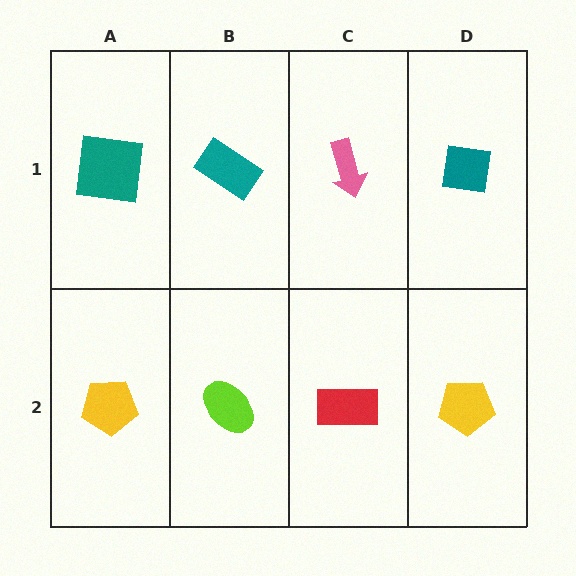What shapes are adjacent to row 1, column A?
A yellow pentagon (row 2, column A), a teal rectangle (row 1, column B).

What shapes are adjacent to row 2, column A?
A teal square (row 1, column A), a lime ellipse (row 2, column B).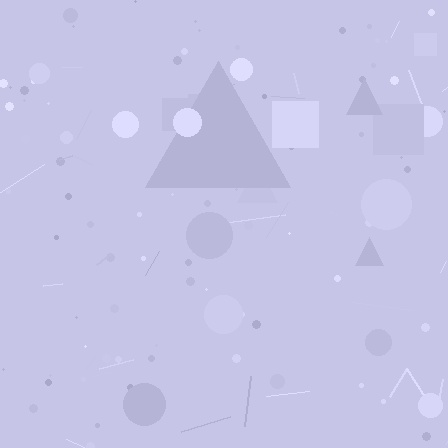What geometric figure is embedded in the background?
A triangle is embedded in the background.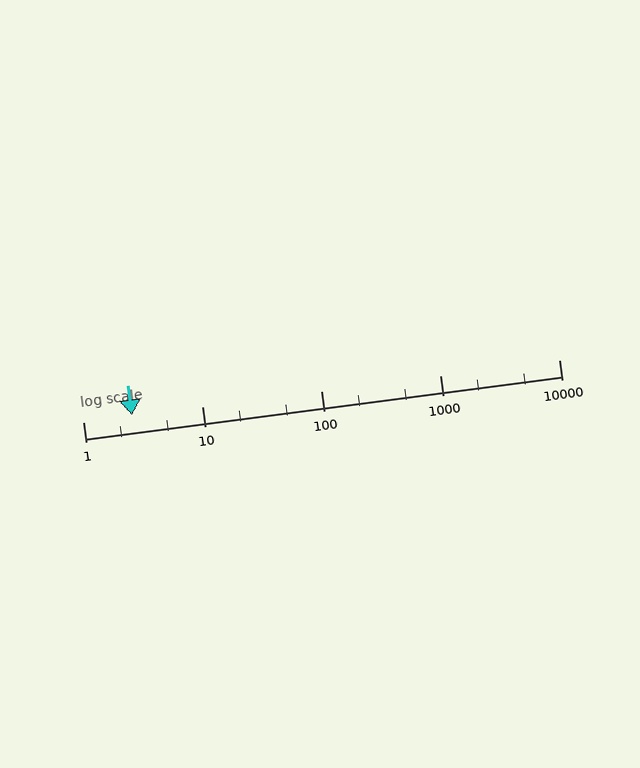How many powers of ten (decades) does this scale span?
The scale spans 4 decades, from 1 to 10000.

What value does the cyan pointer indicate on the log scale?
The pointer indicates approximately 2.6.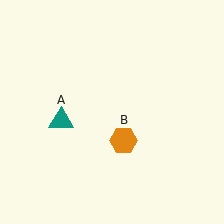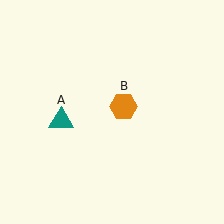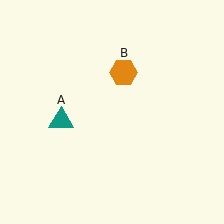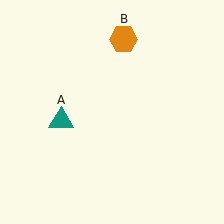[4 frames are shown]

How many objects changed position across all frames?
1 object changed position: orange hexagon (object B).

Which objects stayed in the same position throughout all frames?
Teal triangle (object A) remained stationary.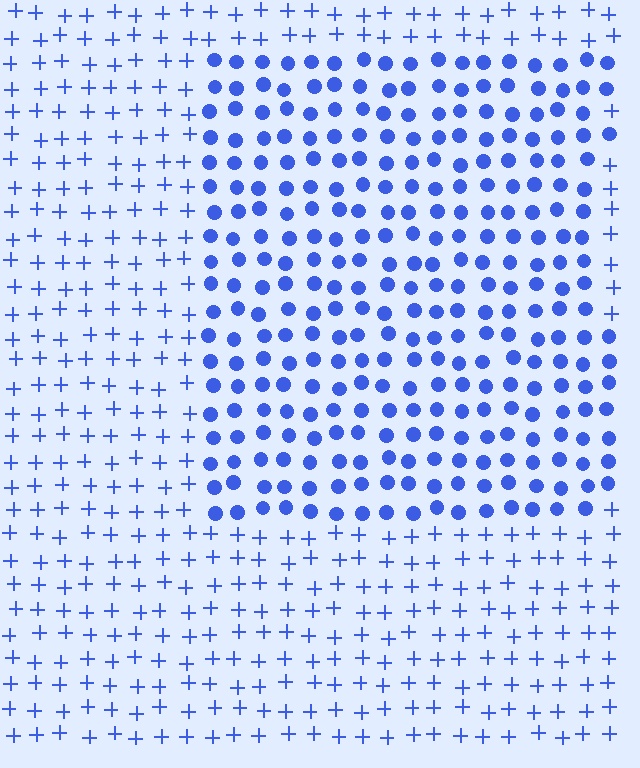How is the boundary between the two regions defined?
The boundary is defined by a change in element shape: circles inside vs. plus signs outside. All elements share the same color and spacing.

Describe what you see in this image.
The image is filled with small blue elements arranged in a uniform grid. A rectangle-shaped region contains circles, while the surrounding area contains plus signs. The boundary is defined purely by the change in element shape.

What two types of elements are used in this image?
The image uses circles inside the rectangle region and plus signs outside it.